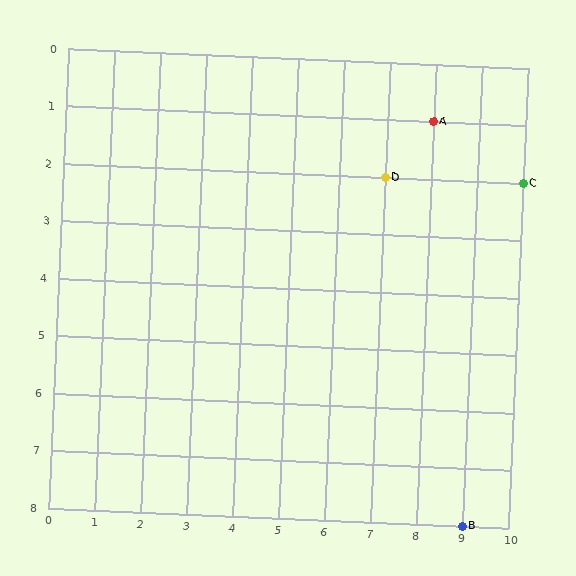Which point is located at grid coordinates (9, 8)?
Point B is at (9, 8).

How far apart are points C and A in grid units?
Points C and A are 2 columns and 1 row apart (about 2.2 grid units diagonally).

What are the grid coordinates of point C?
Point C is at grid coordinates (10, 2).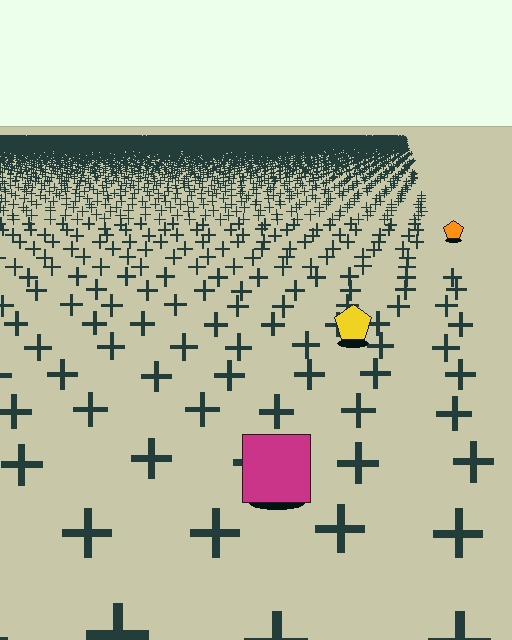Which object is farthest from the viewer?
The orange pentagon is farthest from the viewer. It appears smaller and the ground texture around it is denser.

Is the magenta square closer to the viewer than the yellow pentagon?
Yes. The magenta square is closer — you can tell from the texture gradient: the ground texture is coarser near it.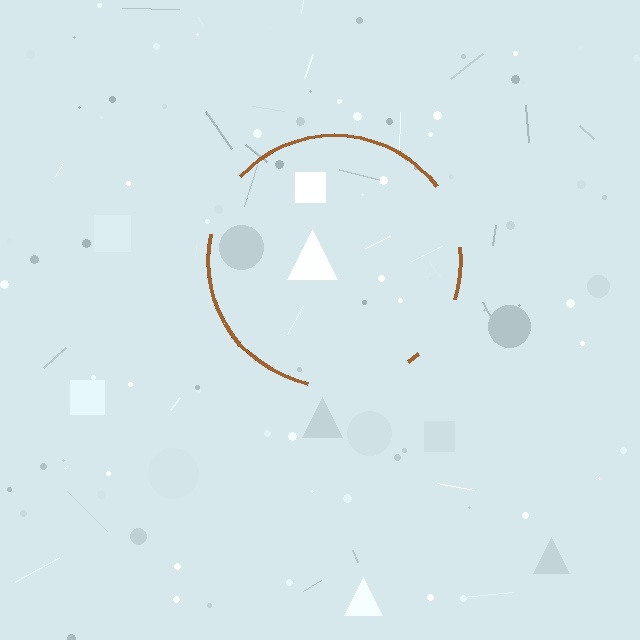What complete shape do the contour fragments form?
The contour fragments form a circle.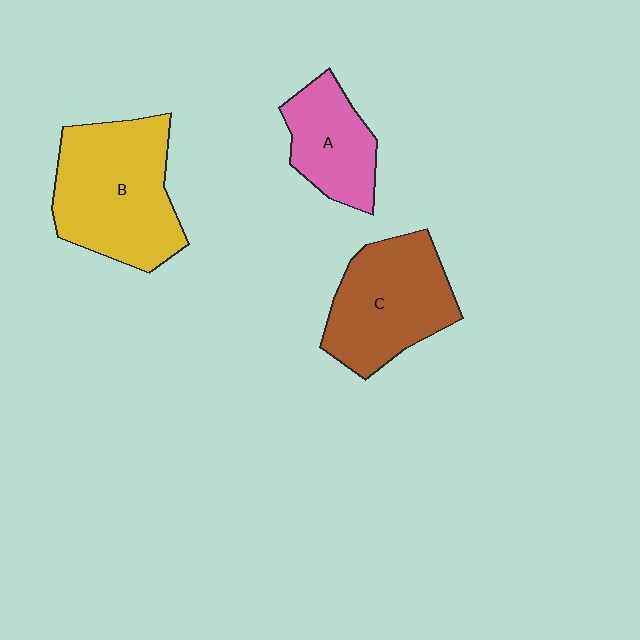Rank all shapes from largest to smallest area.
From largest to smallest: B (yellow), C (brown), A (pink).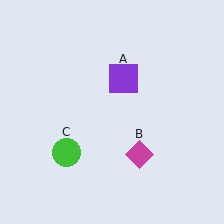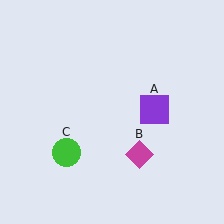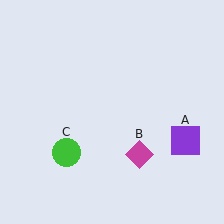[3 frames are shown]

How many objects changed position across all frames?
1 object changed position: purple square (object A).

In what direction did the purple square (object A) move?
The purple square (object A) moved down and to the right.